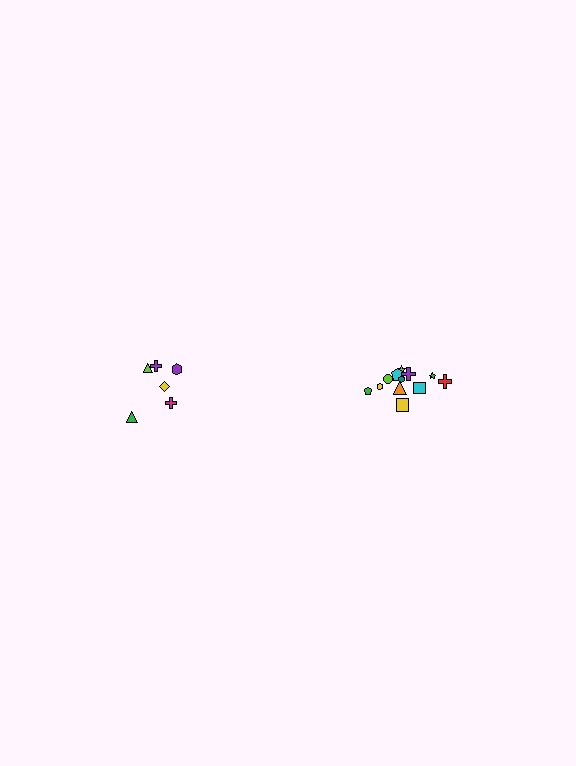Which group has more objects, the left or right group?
The right group.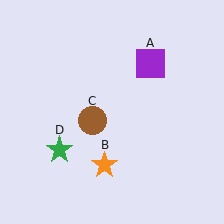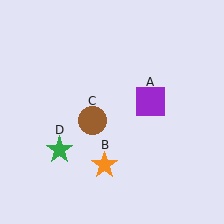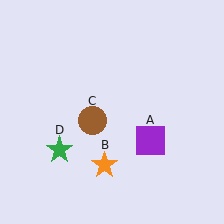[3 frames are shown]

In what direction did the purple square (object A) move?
The purple square (object A) moved down.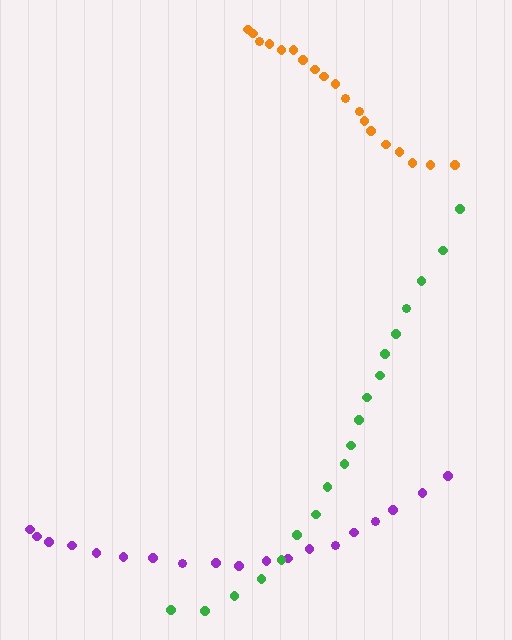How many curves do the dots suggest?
There are 3 distinct paths.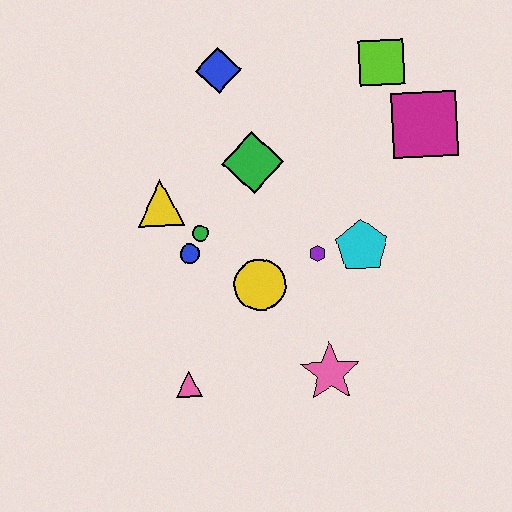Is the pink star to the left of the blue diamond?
No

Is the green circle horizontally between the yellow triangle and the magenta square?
Yes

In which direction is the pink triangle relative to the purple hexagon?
The pink triangle is to the left of the purple hexagon.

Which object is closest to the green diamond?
The green circle is closest to the green diamond.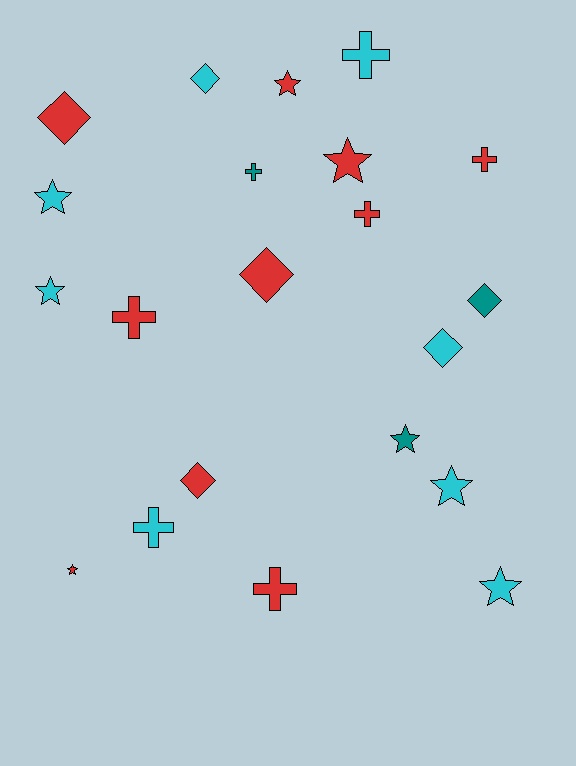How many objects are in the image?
There are 21 objects.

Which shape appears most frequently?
Star, with 8 objects.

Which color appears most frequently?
Red, with 10 objects.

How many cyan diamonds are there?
There are 2 cyan diamonds.